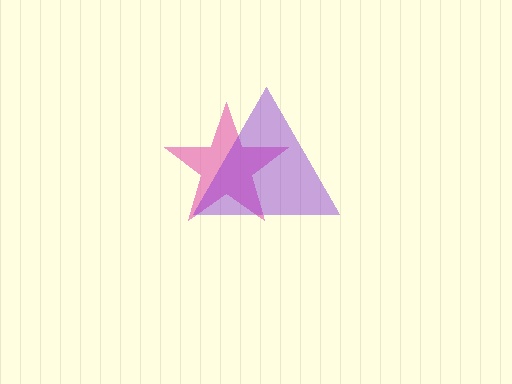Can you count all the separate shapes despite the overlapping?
Yes, there are 2 separate shapes.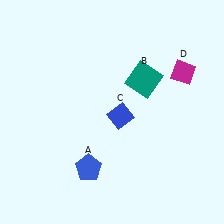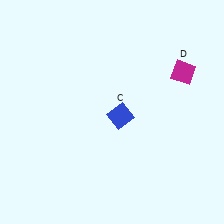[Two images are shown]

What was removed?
The teal square (B), the blue pentagon (A) were removed in Image 2.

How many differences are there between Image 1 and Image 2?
There are 2 differences between the two images.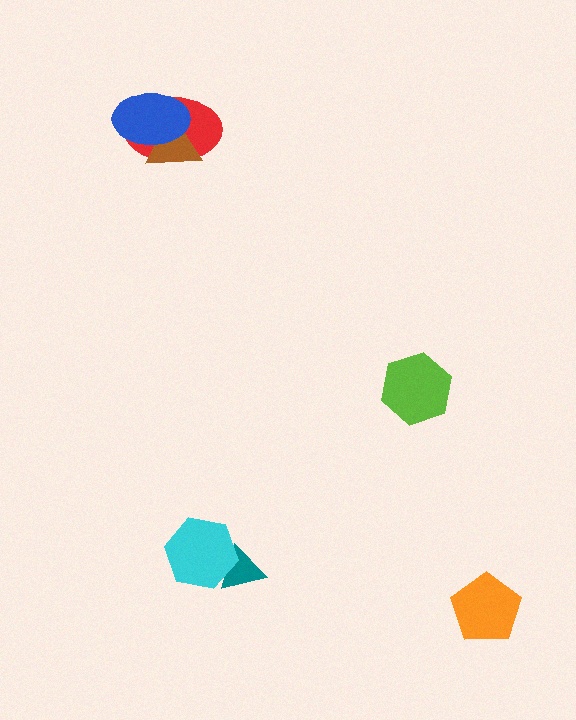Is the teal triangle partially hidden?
Yes, it is partially covered by another shape.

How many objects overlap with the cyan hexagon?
1 object overlaps with the cyan hexagon.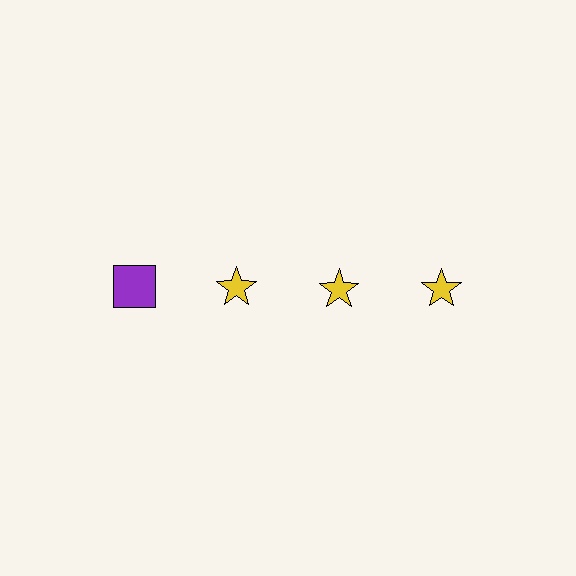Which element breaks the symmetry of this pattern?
The purple square in the top row, leftmost column breaks the symmetry. All other shapes are yellow stars.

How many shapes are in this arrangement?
There are 4 shapes arranged in a grid pattern.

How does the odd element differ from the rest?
It differs in both color (purple instead of yellow) and shape (square instead of star).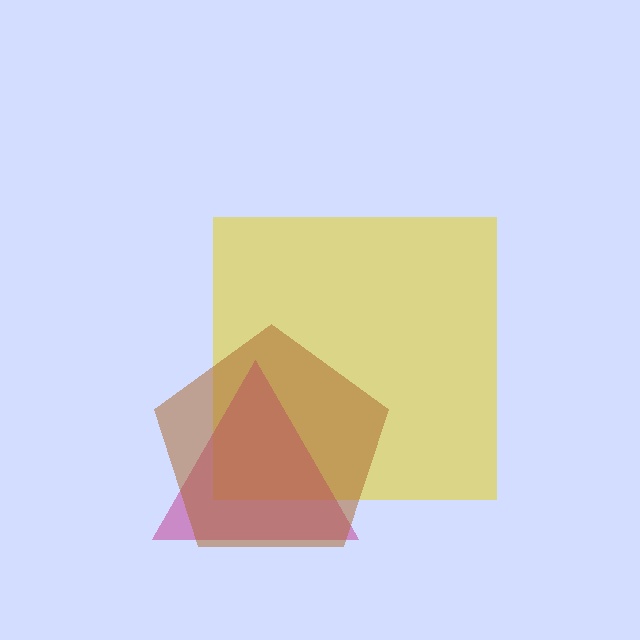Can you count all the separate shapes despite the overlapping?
Yes, there are 3 separate shapes.